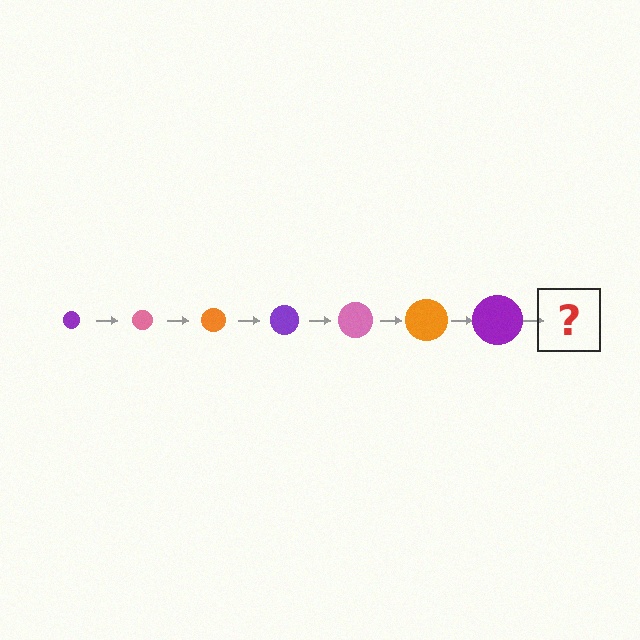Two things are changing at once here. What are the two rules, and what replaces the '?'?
The two rules are that the circle grows larger each step and the color cycles through purple, pink, and orange. The '?' should be a pink circle, larger than the previous one.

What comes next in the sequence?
The next element should be a pink circle, larger than the previous one.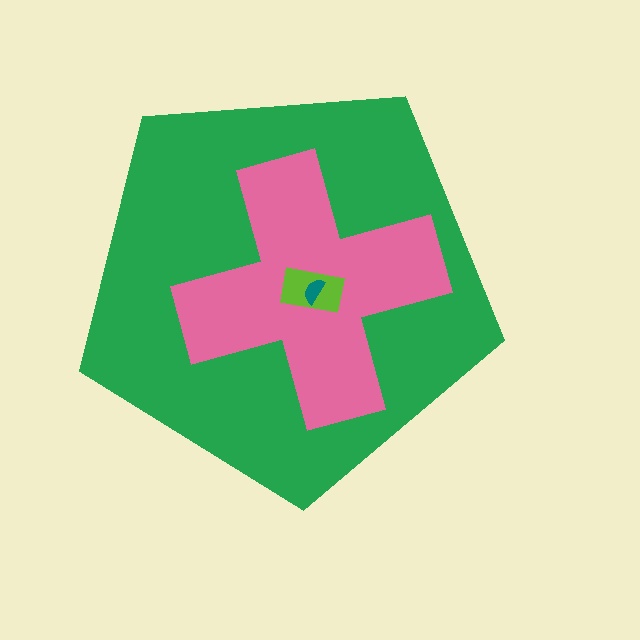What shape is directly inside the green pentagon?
The pink cross.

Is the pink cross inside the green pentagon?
Yes.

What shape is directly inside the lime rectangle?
The teal semicircle.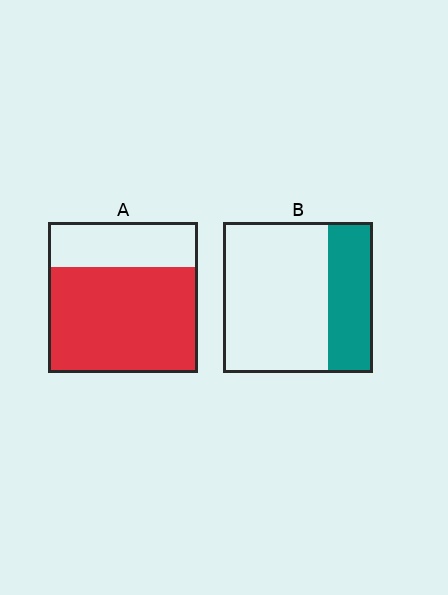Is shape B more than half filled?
No.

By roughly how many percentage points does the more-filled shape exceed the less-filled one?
By roughly 40 percentage points (A over B).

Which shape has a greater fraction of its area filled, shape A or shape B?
Shape A.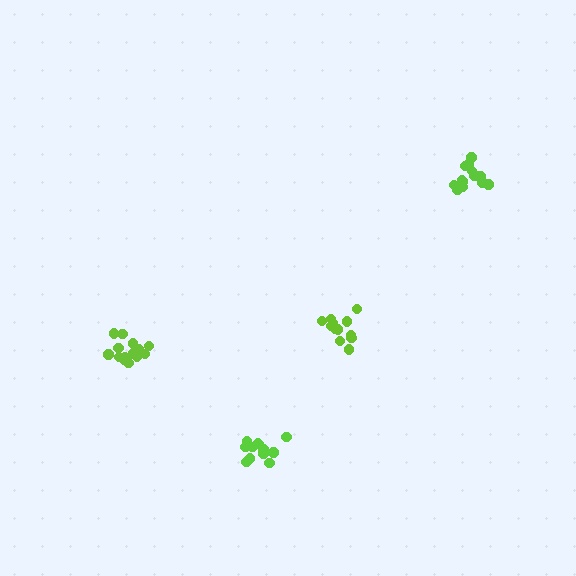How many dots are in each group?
Group 1: 15 dots, Group 2: 12 dots, Group 3: 14 dots, Group 4: 12 dots (53 total).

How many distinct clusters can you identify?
There are 4 distinct clusters.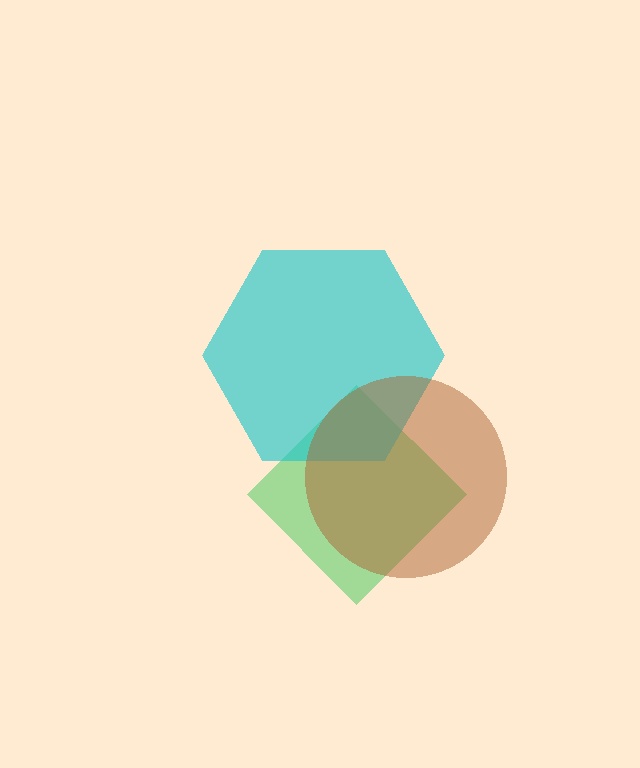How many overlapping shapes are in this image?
There are 3 overlapping shapes in the image.